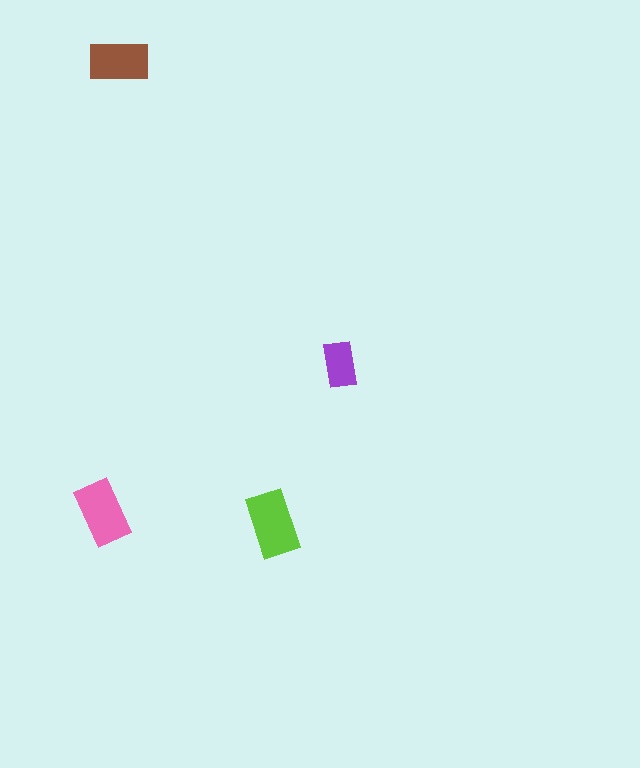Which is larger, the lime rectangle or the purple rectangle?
The lime one.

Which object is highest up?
The brown rectangle is topmost.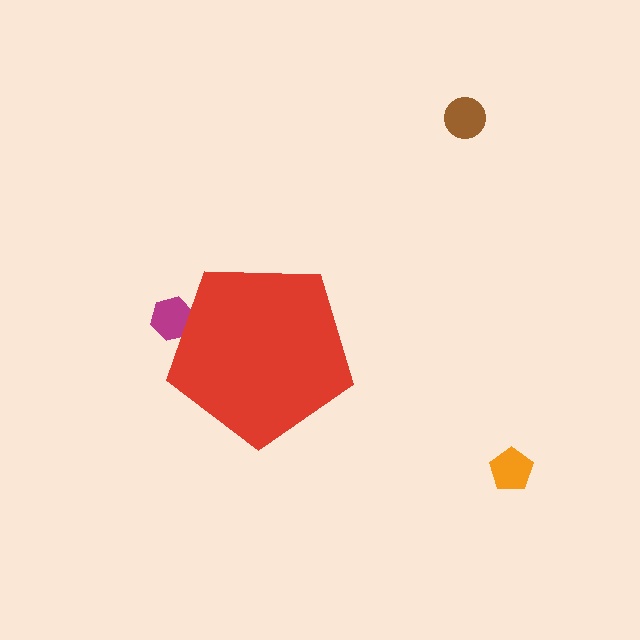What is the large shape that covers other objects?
A red pentagon.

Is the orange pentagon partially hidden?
No, the orange pentagon is fully visible.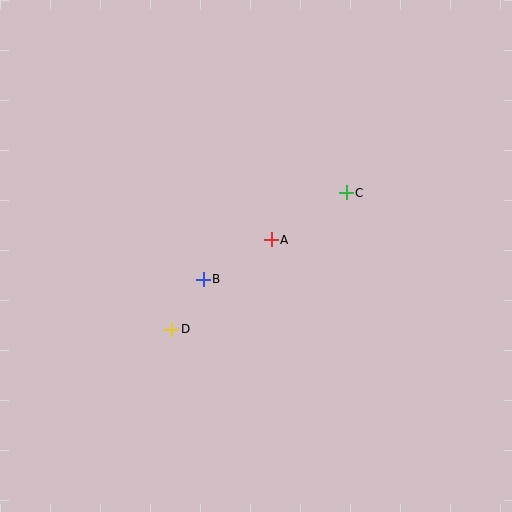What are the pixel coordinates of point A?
Point A is at (271, 240).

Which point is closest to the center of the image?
Point A at (271, 240) is closest to the center.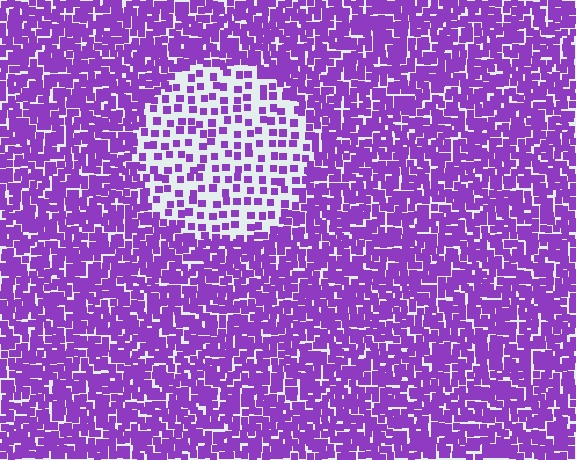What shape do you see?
I see a circle.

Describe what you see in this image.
The image contains small purple elements arranged at two different densities. A circle-shaped region is visible where the elements are less densely packed than the surrounding area.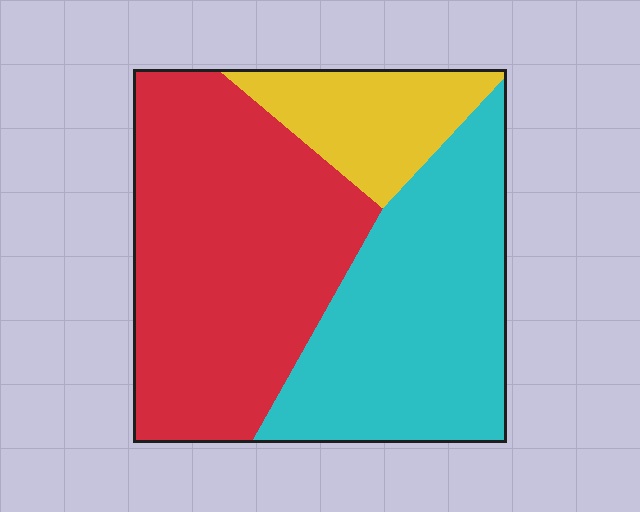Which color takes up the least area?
Yellow, at roughly 15%.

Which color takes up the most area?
Red, at roughly 45%.